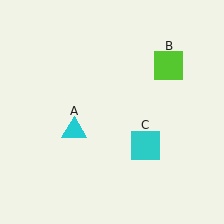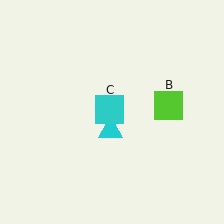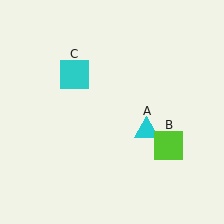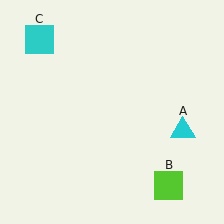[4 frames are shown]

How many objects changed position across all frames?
3 objects changed position: cyan triangle (object A), lime square (object B), cyan square (object C).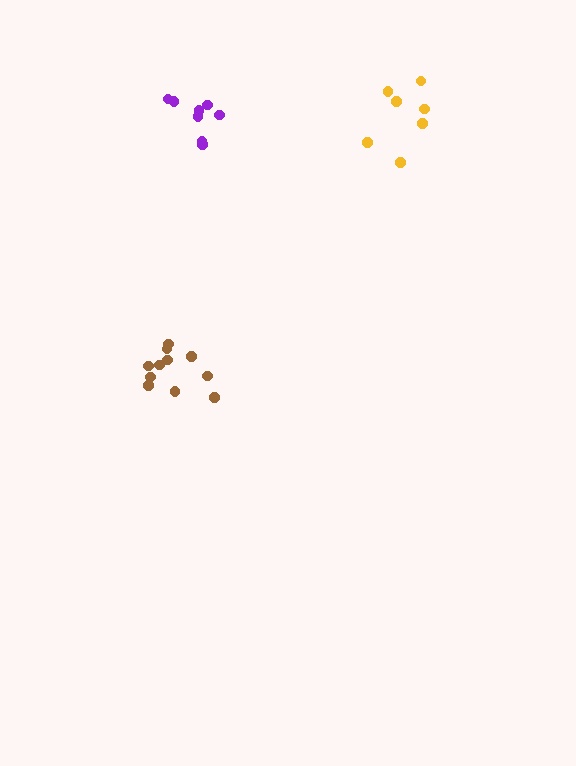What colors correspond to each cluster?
The clusters are colored: brown, purple, yellow.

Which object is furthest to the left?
The brown cluster is leftmost.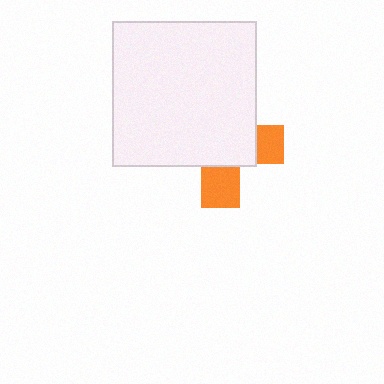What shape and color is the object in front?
The object in front is a white square.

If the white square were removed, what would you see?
You would see the complete orange cross.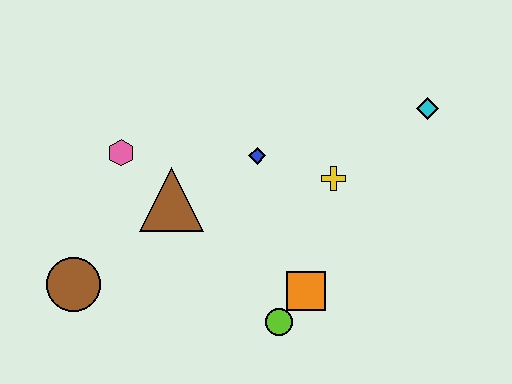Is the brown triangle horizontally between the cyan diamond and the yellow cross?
No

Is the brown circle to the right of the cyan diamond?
No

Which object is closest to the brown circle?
The brown triangle is closest to the brown circle.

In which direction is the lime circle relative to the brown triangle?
The lime circle is below the brown triangle.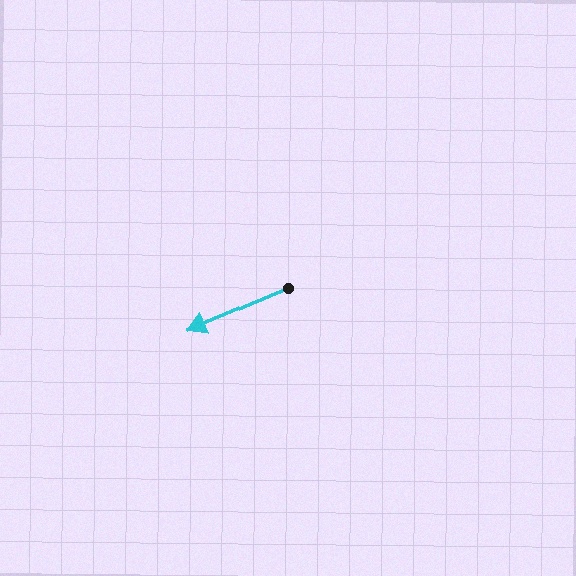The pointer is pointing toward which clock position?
Roughly 8 o'clock.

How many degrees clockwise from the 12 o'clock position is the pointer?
Approximately 247 degrees.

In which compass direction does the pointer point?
Southwest.